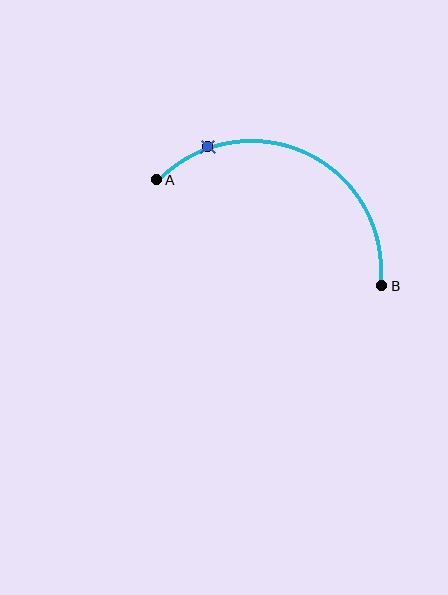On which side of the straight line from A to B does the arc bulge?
The arc bulges above the straight line connecting A and B.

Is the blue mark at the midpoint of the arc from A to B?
No. The blue mark lies on the arc but is closer to endpoint A. The arc midpoint would be at the point on the curve equidistant along the arc from both A and B.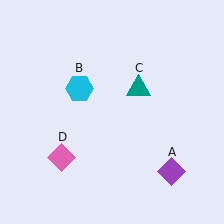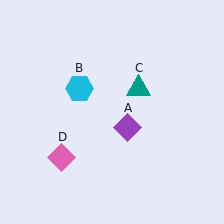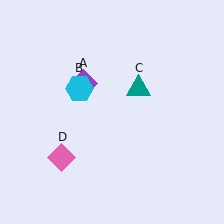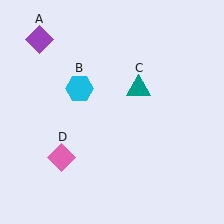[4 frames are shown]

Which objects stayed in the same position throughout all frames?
Cyan hexagon (object B) and teal triangle (object C) and pink diamond (object D) remained stationary.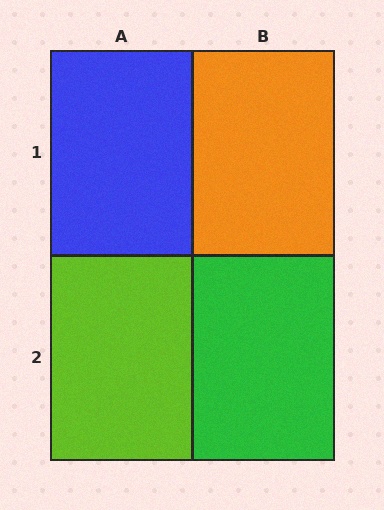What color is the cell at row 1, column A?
Blue.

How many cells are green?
1 cell is green.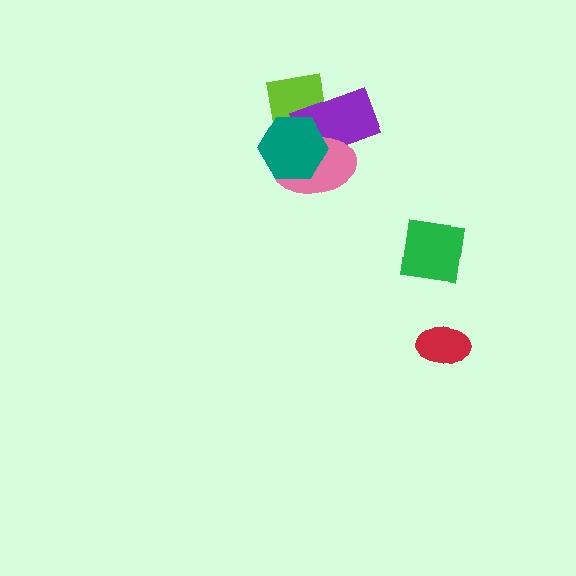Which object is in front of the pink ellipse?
The teal hexagon is in front of the pink ellipse.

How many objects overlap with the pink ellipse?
3 objects overlap with the pink ellipse.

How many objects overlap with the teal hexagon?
3 objects overlap with the teal hexagon.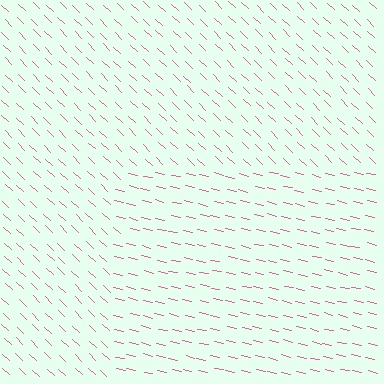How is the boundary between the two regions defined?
The boundary is defined purely by a change in line orientation (approximately 31 degrees difference). All lines are the same color and thickness.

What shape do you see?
I see a rectangle.